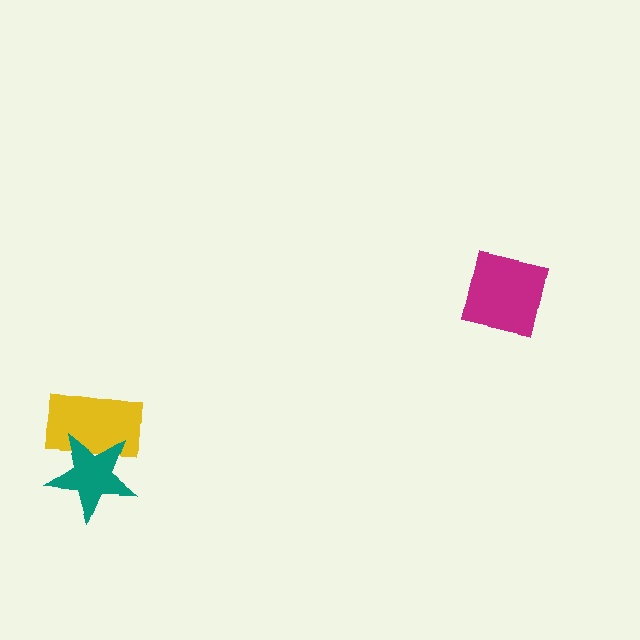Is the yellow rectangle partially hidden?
Yes, it is partially covered by another shape.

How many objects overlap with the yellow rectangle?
1 object overlaps with the yellow rectangle.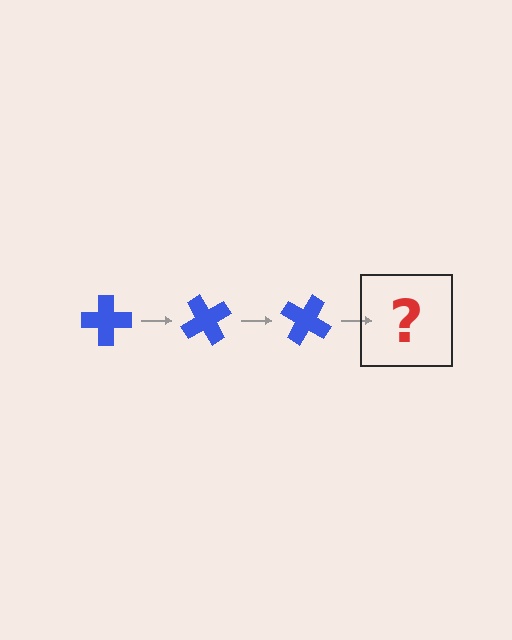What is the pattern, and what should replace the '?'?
The pattern is that the cross rotates 60 degrees each step. The '?' should be a blue cross rotated 180 degrees.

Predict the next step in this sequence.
The next step is a blue cross rotated 180 degrees.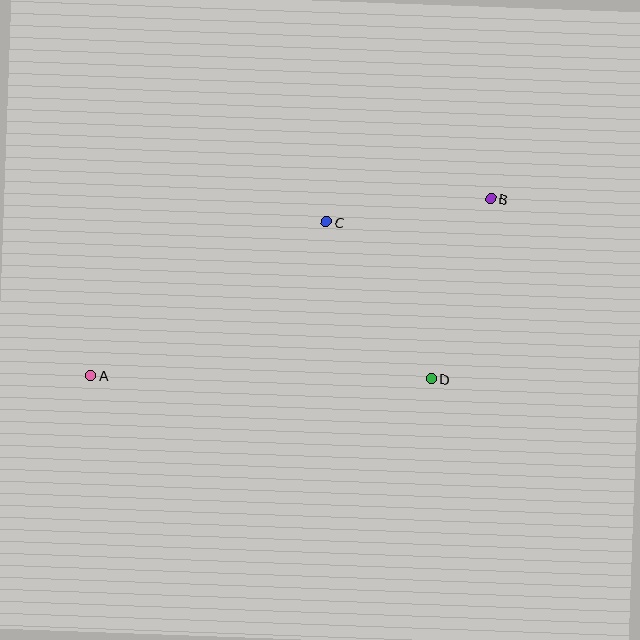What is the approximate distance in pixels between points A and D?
The distance between A and D is approximately 340 pixels.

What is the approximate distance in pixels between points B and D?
The distance between B and D is approximately 190 pixels.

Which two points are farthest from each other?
Points A and B are farthest from each other.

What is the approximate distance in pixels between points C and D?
The distance between C and D is approximately 189 pixels.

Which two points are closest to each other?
Points B and C are closest to each other.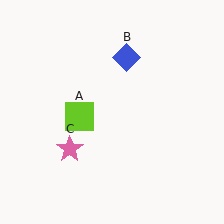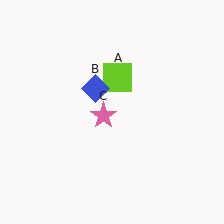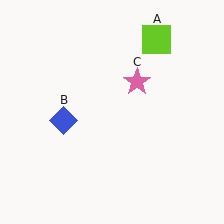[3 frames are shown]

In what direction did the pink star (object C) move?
The pink star (object C) moved up and to the right.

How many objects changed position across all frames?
3 objects changed position: lime square (object A), blue diamond (object B), pink star (object C).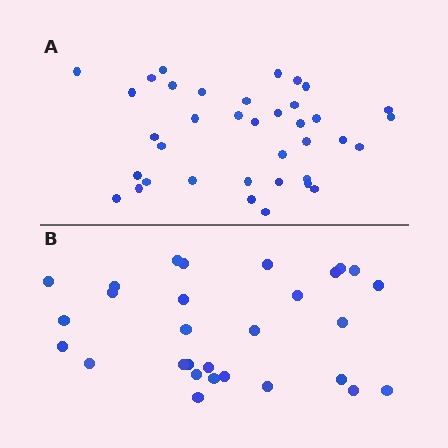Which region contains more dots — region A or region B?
Region A (the top region) has more dots.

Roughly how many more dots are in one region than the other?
Region A has roughly 8 or so more dots than region B.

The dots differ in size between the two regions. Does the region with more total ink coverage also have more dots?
No. Region B has more total ink coverage because its dots are larger, but region A actually contains more individual dots. Total area can be misleading — the number of items is what matters here.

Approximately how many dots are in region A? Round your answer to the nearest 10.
About 40 dots. (The exact count is 37, which rounds to 40.)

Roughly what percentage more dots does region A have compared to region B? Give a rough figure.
About 30% more.